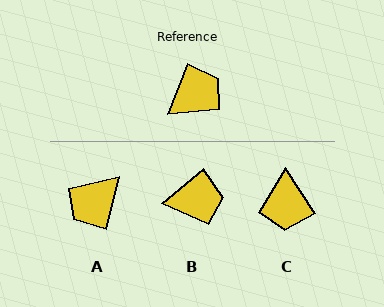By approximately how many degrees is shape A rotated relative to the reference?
Approximately 172 degrees clockwise.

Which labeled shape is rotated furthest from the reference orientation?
A, about 172 degrees away.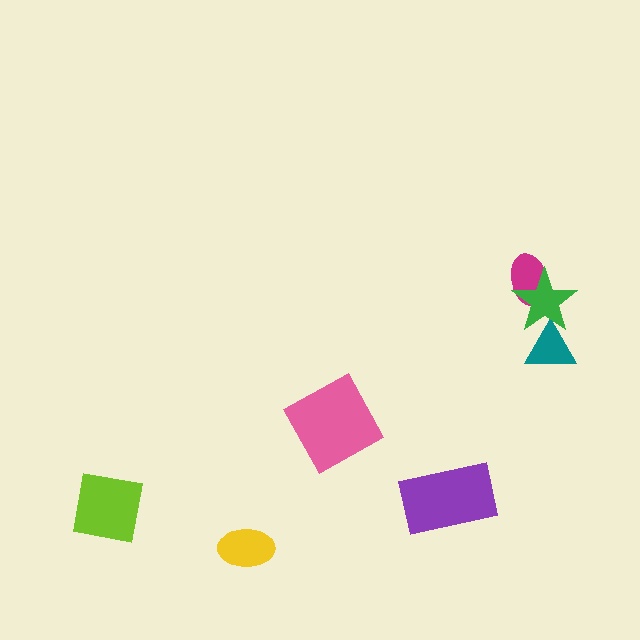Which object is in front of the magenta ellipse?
The green star is in front of the magenta ellipse.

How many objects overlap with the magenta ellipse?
1 object overlaps with the magenta ellipse.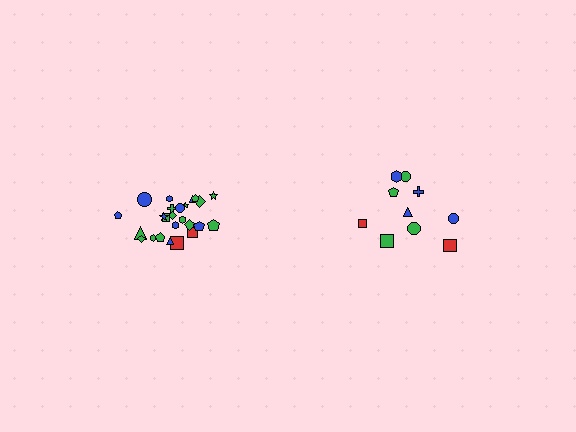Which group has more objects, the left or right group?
The left group.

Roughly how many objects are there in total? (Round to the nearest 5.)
Roughly 35 objects in total.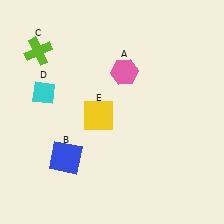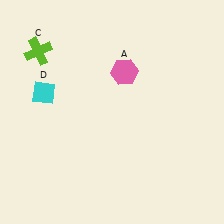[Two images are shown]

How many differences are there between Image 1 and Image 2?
There are 2 differences between the two images.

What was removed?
The yellow square (E), the blue square (B) were removed in Image 2.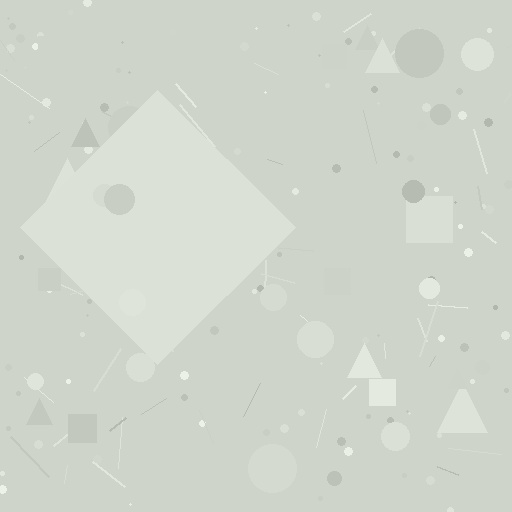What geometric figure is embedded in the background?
A diamond is embedded in the background.